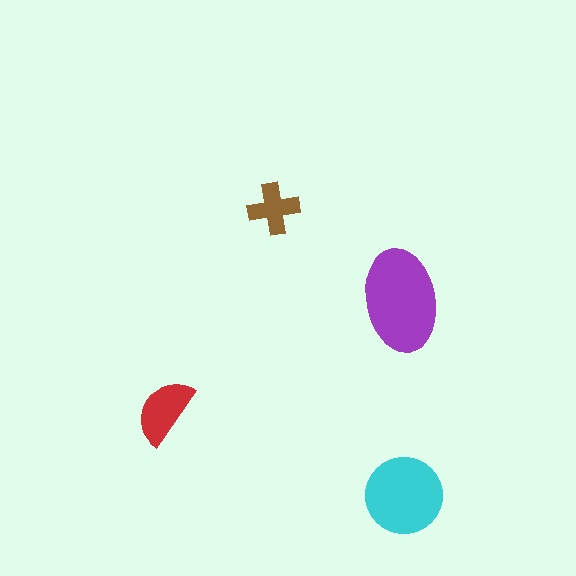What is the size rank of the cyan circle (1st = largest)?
2nd.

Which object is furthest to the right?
The cyan circle is rightmost.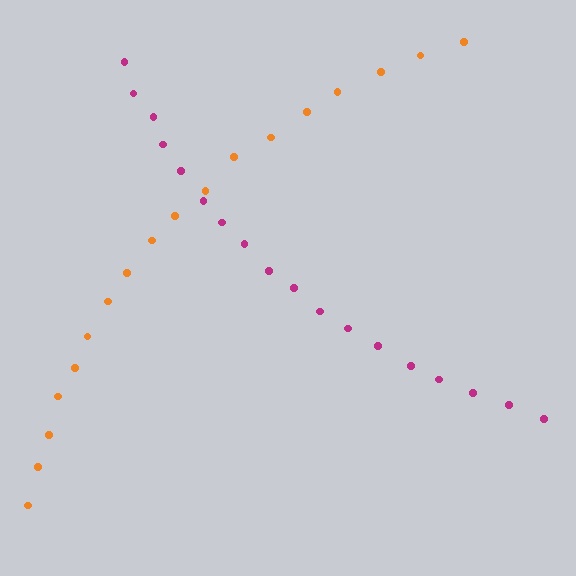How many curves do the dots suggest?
There are 2 distinct paths.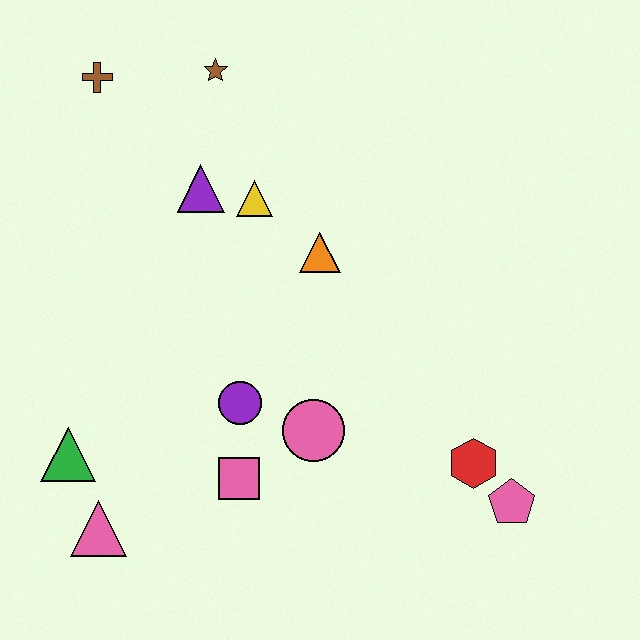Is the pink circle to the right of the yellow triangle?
Yes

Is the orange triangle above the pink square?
Yes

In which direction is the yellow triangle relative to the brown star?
The yellow triangle is below the brown star.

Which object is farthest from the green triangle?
The pink pentagon is farthest from the green triangle.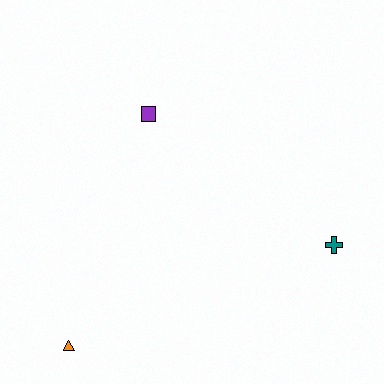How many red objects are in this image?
There are no red objects.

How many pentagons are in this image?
There are no pentagons.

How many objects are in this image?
There are 3 objects.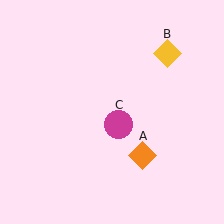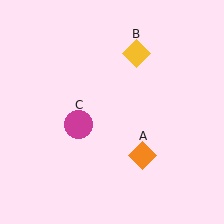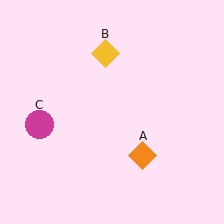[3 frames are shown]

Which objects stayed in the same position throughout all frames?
Orange diamond (object A) remained stationary.